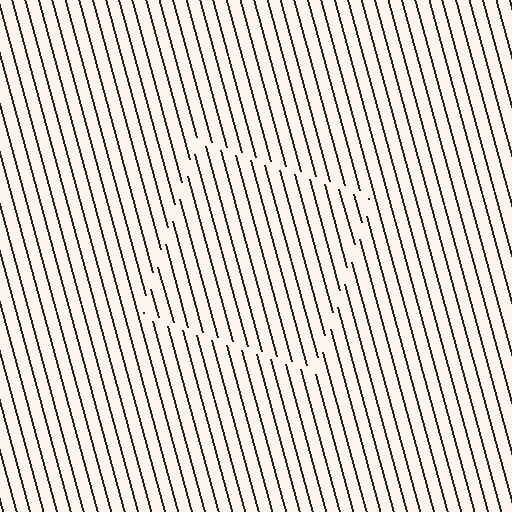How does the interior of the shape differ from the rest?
The interior of the shape contains the same grating, shifted by half a period — the contour is defined by the phase discontinuity where line-ends from the inner and outer gratings abut.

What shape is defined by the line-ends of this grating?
An illusory square. The interior of the shape contains the same grating, shifted by half a period — the contour is defined by the phase discontinuity where line-ends from the inner and outer gratings abut.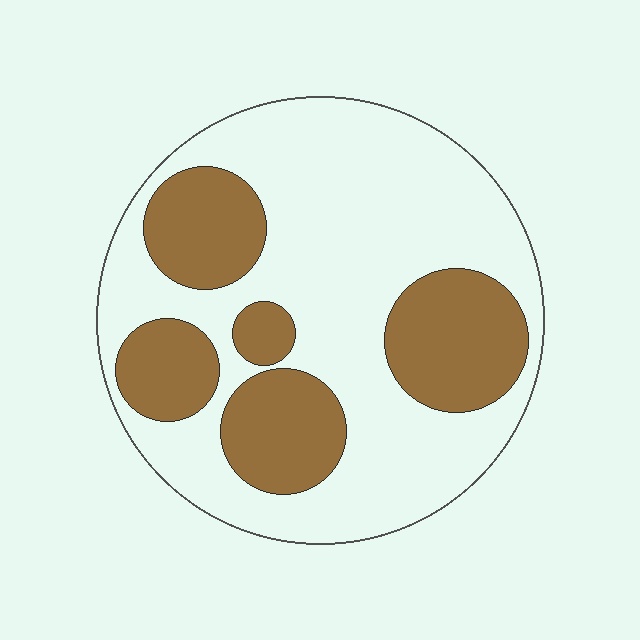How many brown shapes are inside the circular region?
5.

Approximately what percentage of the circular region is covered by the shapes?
Approximately 35%.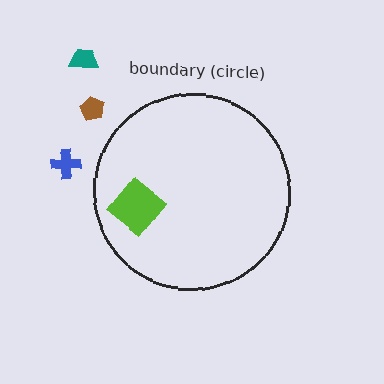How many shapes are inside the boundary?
1 inside, 3 outside.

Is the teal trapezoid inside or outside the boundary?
Outside.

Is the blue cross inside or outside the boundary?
Outside.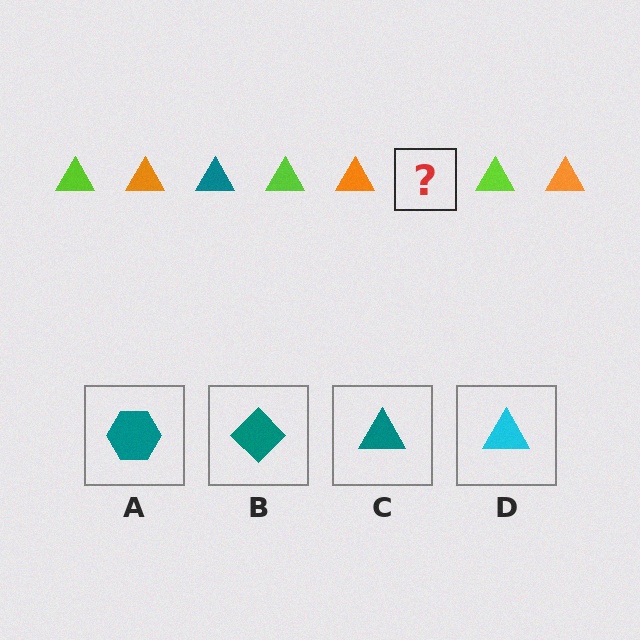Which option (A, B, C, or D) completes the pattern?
C.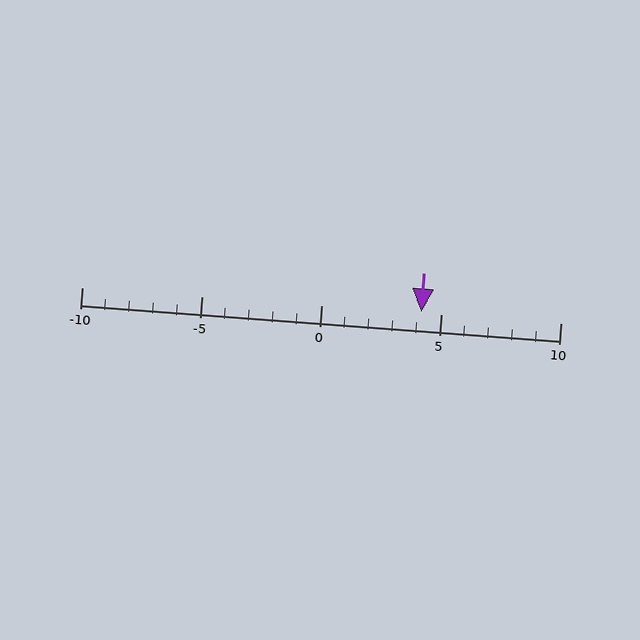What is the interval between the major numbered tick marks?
The major tick marks are spaced 5 units apart.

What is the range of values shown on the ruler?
The ruler shows values from -10 to 10.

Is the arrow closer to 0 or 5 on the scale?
The arrow is closer to 5.